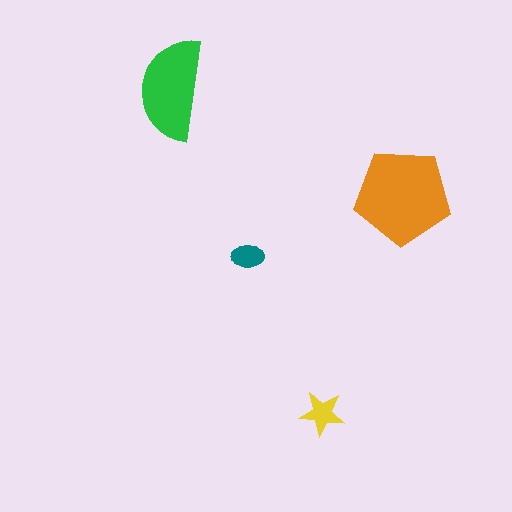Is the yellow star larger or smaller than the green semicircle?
Smaller.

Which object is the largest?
The orange pentagon.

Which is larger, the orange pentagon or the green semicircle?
The orange pentagon.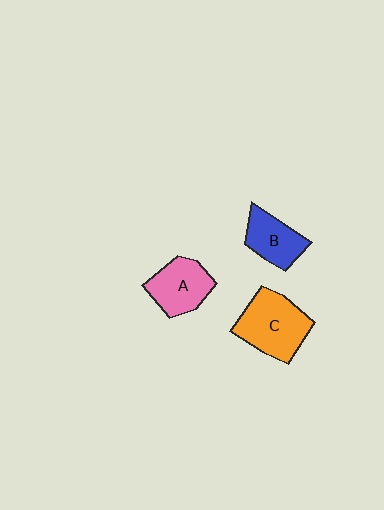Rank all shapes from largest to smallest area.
From largest to smallest: C (orange), A (pink), B (blue).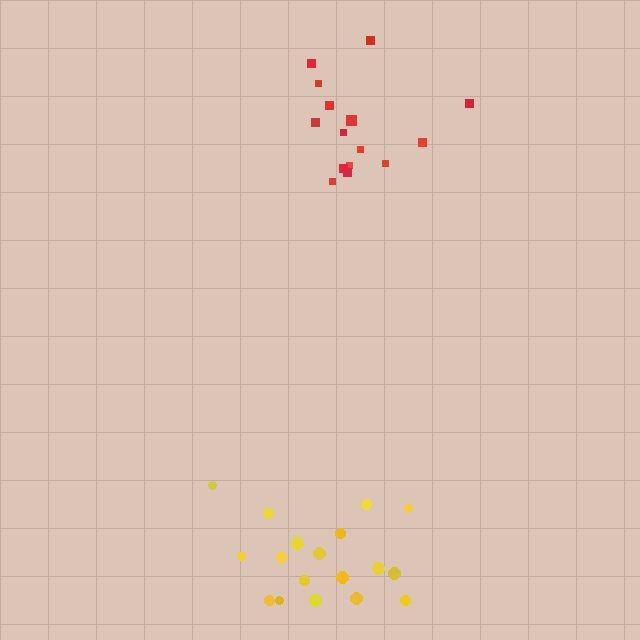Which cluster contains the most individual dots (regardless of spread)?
Yellow (18).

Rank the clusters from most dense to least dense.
red, yellow.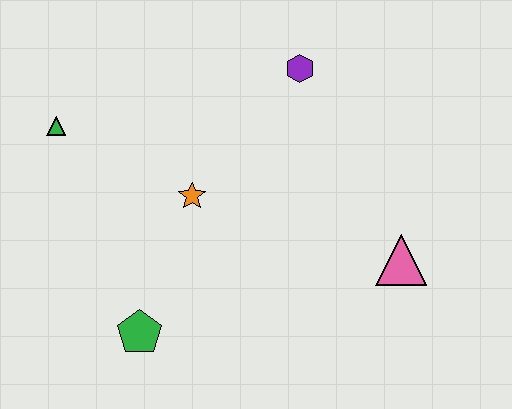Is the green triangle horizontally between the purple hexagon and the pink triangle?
No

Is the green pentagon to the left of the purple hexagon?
Yes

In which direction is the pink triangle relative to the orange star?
The pink triangle is to the right of the orange star.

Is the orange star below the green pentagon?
No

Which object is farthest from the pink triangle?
The green triangle is farthest from the pink triangle.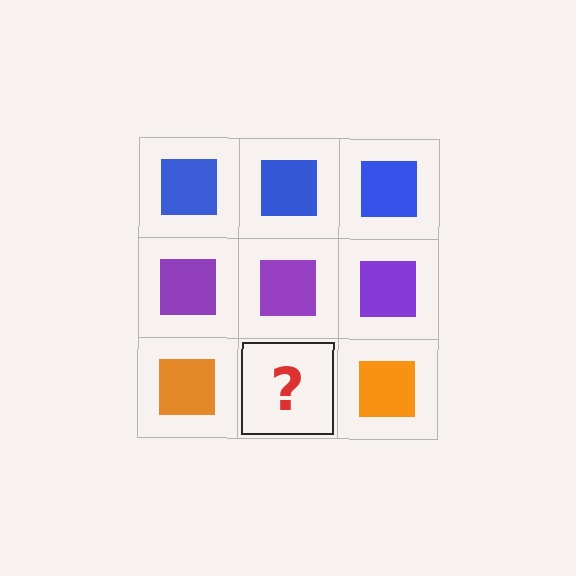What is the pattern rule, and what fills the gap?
The rule is that each row has a consistent color. The gap should be filled with an orange square.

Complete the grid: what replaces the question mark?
The question mark should be replaced with an orange square.